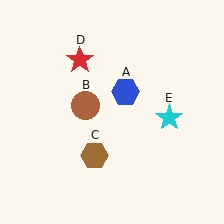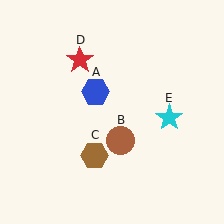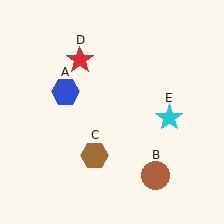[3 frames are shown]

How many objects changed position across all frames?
2 objects changed position: blue hexagon (object A), brown circle (object B).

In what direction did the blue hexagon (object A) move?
The blue hexagon (object A) moved left.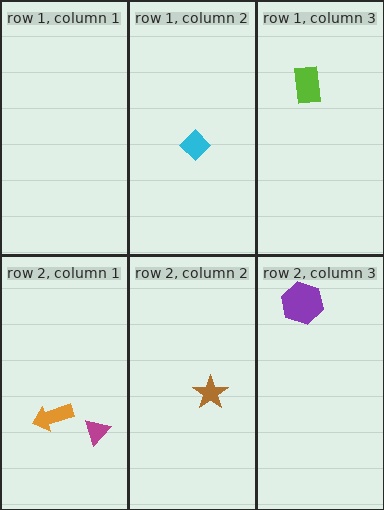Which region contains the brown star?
The row 2, column 2 region.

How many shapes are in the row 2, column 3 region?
1.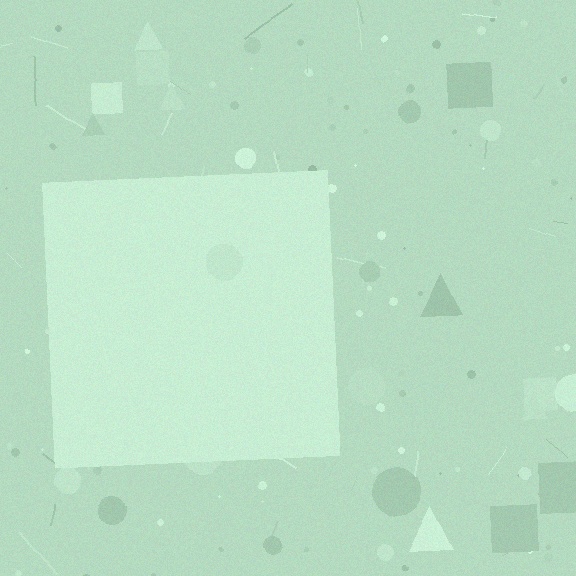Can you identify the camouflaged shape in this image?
The camouflaged shape is a square.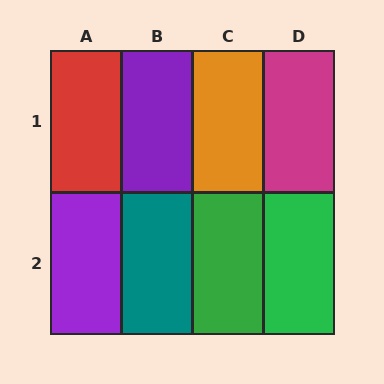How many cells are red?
1 cell is red.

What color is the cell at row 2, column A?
Purple.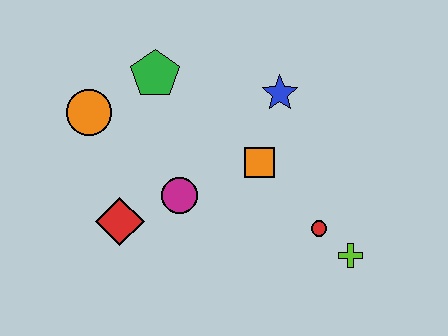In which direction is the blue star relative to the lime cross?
The blue star is above the lime cross.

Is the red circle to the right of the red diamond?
Yes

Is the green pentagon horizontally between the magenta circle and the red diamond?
Yes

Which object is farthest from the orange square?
The orange circle is farthest from the orange square.